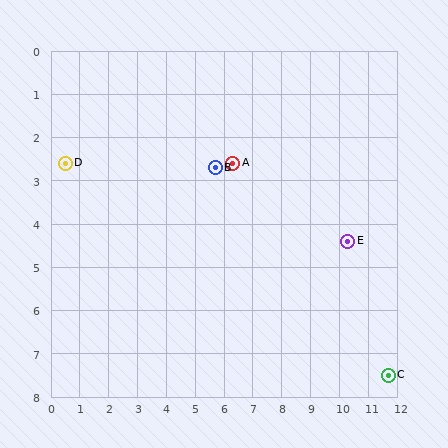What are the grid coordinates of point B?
Point B is at approximately (5.7, 2.7).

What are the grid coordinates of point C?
Point C is at approximately (11.7, 7.5).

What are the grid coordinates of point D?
Point D is at approximately (0.5, 2.6).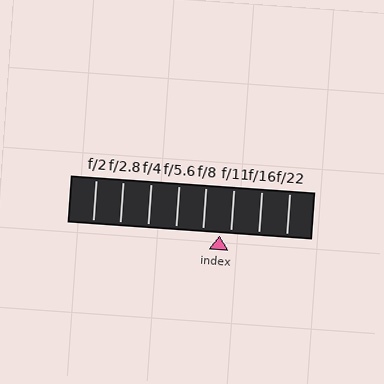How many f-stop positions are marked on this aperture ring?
There are 8 f-stop positions marked.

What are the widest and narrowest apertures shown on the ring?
The widest aperture shown is f/2 and the narrowest is f/22.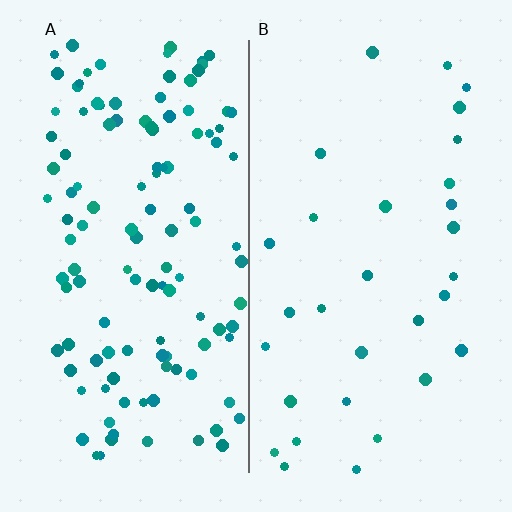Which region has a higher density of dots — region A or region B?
A (the left).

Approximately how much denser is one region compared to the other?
Approximately 3.9× — region A over region B.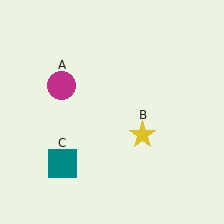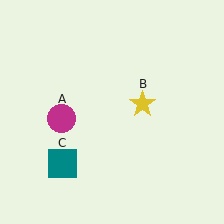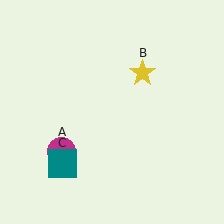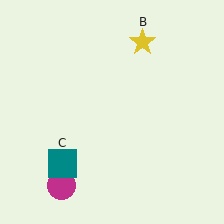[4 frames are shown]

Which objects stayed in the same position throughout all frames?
Teal square (object C) remained stationary.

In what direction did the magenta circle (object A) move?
The magenta circle (object A) moved down.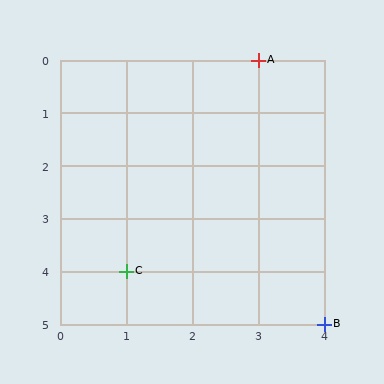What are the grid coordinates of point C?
Point C is at grid coordinates (1, 4).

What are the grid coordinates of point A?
Point A is at grid coordinates (3, 0).